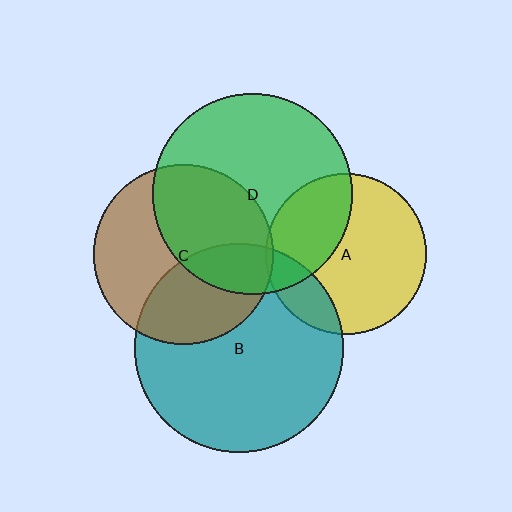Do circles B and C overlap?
Yes.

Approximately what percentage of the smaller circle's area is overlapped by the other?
Approximately 40%.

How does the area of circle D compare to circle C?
Approximately 1.2 times.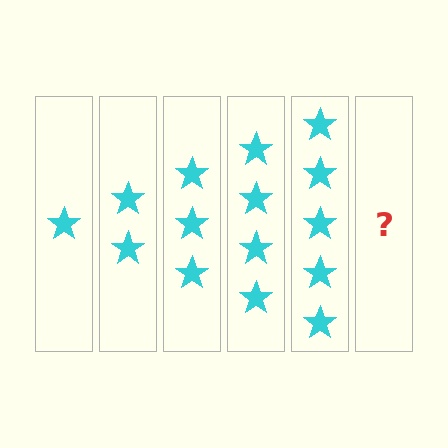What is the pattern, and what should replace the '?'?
The pattern is that each step adds one more star. The '?' should be 6 stars.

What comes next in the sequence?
The next element should be 6 stars.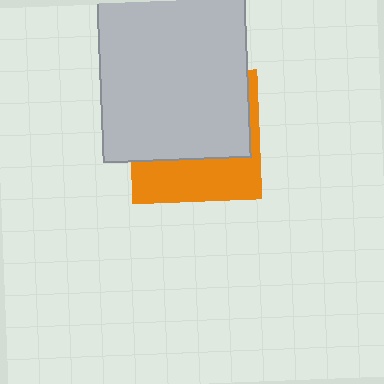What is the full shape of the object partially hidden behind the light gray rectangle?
The partially hidden object is an orange square.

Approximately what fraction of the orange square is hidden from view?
Roughly 64% of the orange square is hidden behind the light gray rectangle.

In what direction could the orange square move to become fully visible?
The orange square could move down. That would shift it out from behind the light gray rectangle entirely.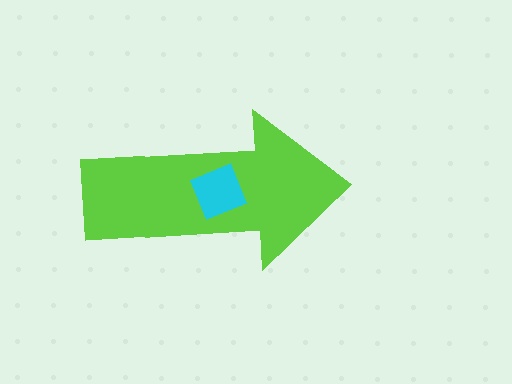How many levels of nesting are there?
2.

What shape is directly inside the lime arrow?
The cyan diamond.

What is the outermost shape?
The lime arrow.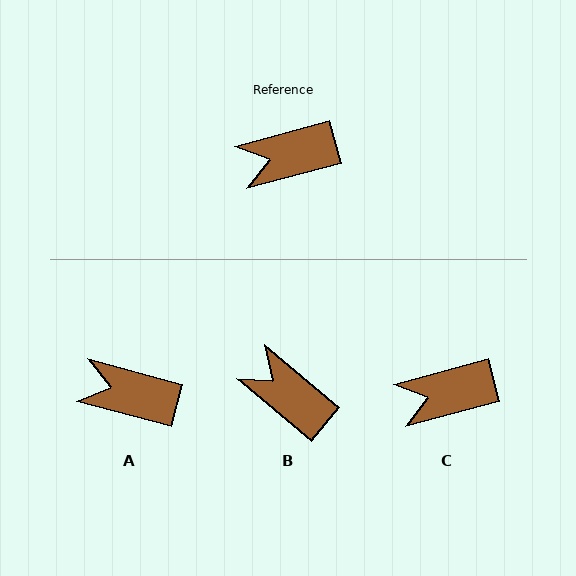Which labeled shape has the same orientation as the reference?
C.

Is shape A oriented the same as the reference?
No, it is off by about 30 degrees.